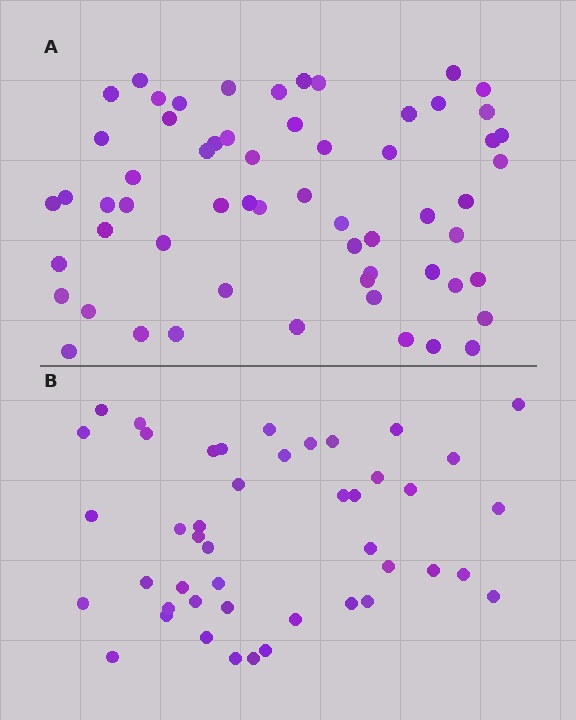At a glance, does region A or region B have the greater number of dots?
Region A (the top region) has more dots.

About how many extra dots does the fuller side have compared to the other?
Region A has approximately 15 more dots than region B.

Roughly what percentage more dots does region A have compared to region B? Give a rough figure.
About 35% more.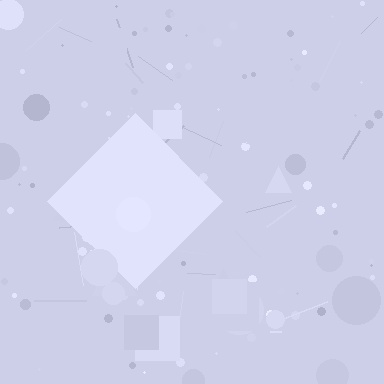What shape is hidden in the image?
A diamond is hidden in the image.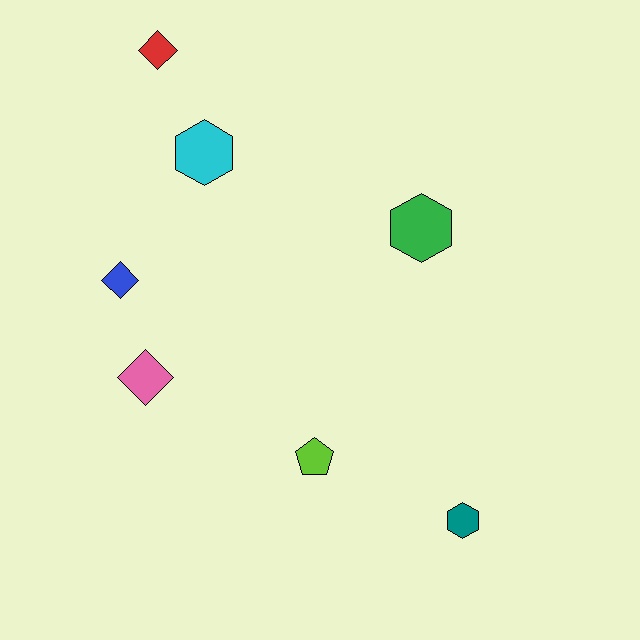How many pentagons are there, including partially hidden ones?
There is 1 pentagon.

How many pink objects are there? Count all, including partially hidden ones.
There is 1 pink object.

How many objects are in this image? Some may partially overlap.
There are 7 objects.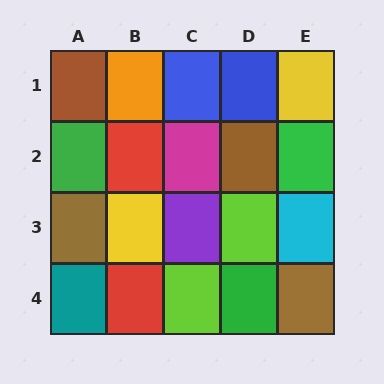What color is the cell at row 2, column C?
Magenta.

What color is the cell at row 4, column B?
Red.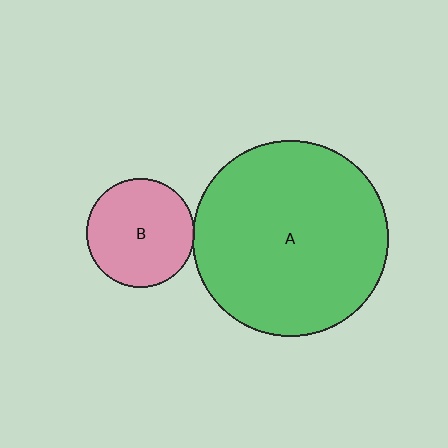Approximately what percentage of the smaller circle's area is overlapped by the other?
Approximately 5%.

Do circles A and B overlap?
Yes.